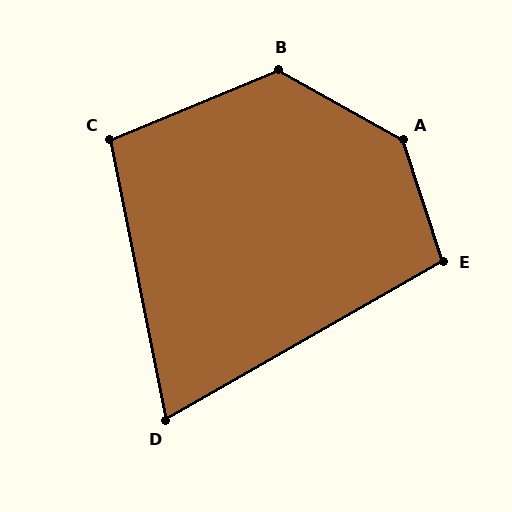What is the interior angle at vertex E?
Approximately 101 degrees (obtuse).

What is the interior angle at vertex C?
Approximately 101 degrees (obtuse).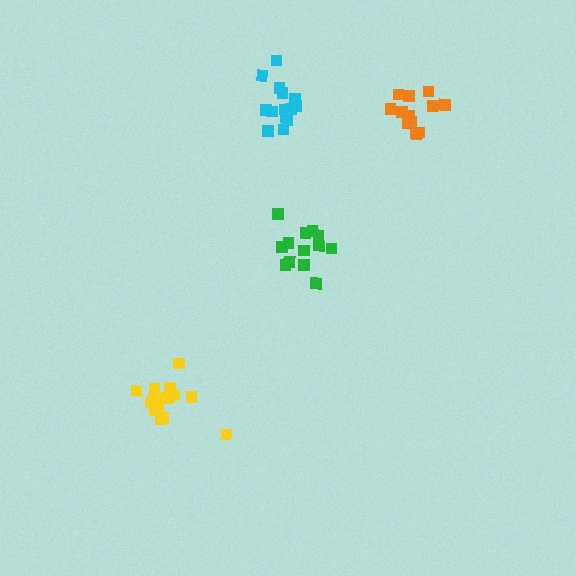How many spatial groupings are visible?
There are 4 spatial groupings.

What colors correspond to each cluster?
The clusters are colored: green, yellow, cyan, orange.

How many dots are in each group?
Group 1: 13 dots, Group 2: 16 dots, Group 3: 14 dots, Group 4: 13 dots (56 total).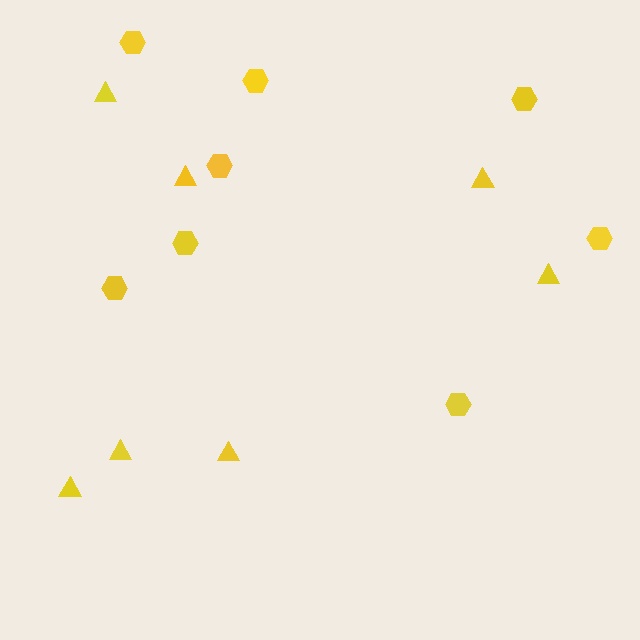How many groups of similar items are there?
There are 2 groups: one group of triangles (7) and one group of hexagons (8).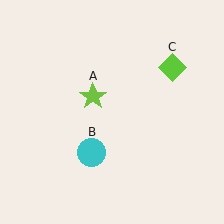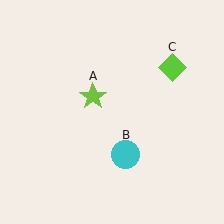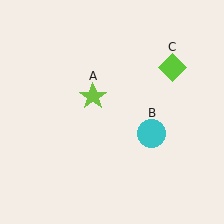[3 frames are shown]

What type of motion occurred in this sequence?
The cyan circle (object B) rotated counterclockwise around the center of the scene.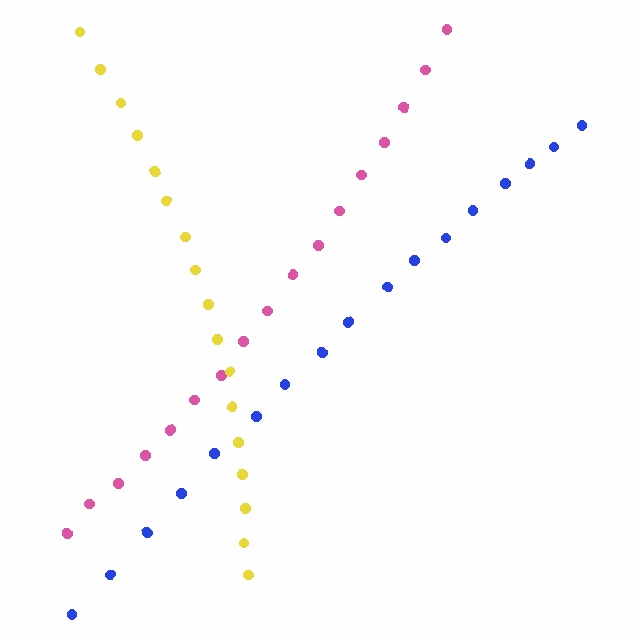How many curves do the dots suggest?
There are 3 distinct paths.